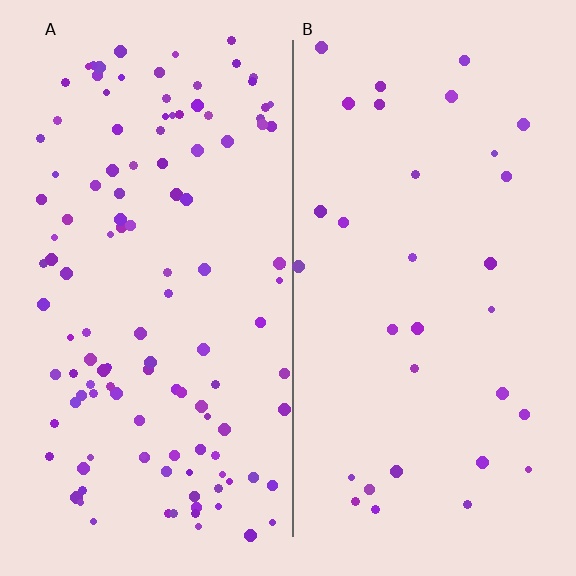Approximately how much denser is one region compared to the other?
Approximately 3.8× — region A over region B.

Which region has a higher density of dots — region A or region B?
A (the left).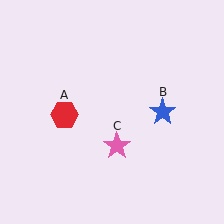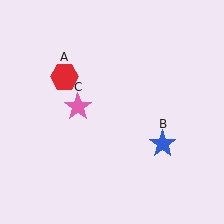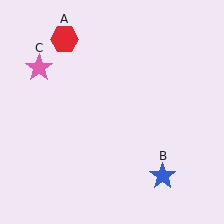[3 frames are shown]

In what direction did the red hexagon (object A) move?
The red hexagon (object A) moved up.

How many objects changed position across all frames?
3 objects changed position: red hexagon (object A), blue star (object B), pink star (object C).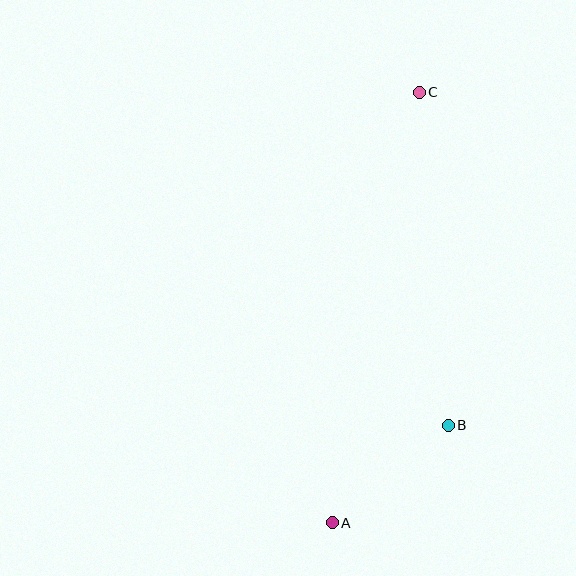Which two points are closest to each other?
Points A and B are closest to each other.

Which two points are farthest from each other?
Points A and C are farthest from each other.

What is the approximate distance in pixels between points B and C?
The distance between B and C is approximately 334 pixels.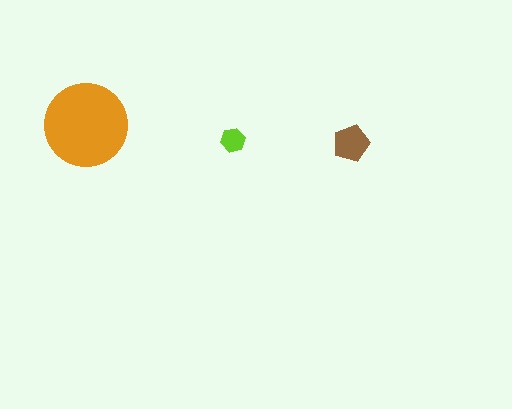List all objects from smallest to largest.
The lime hexagon, the brown pentagon, the orange circle.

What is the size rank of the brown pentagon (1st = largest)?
2nd.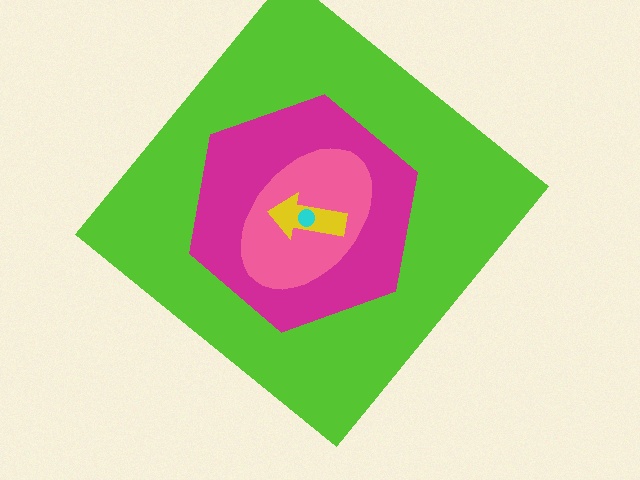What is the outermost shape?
The lime diamond.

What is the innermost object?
The cyan circle.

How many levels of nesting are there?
5.